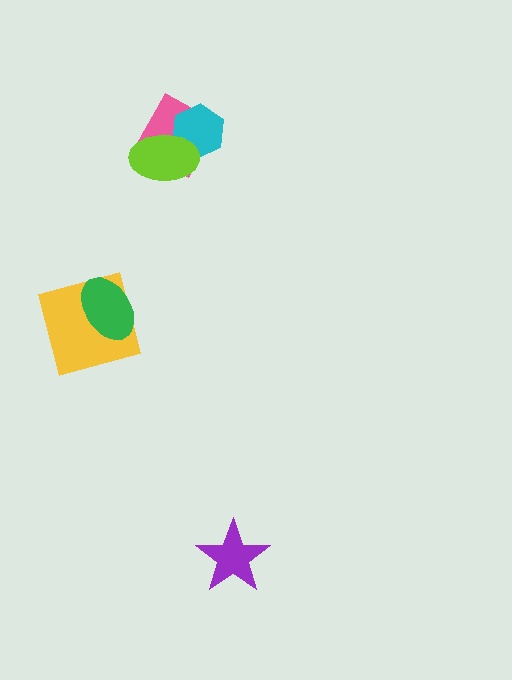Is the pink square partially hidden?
Yes, it is partially covered by another shape.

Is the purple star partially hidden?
No, no other shape covers it.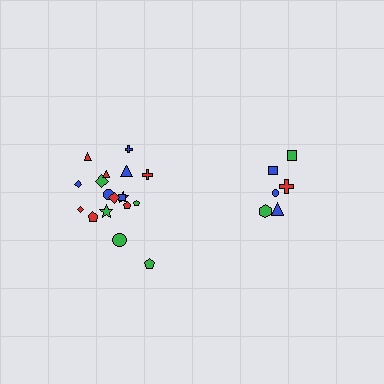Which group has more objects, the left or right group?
The left group.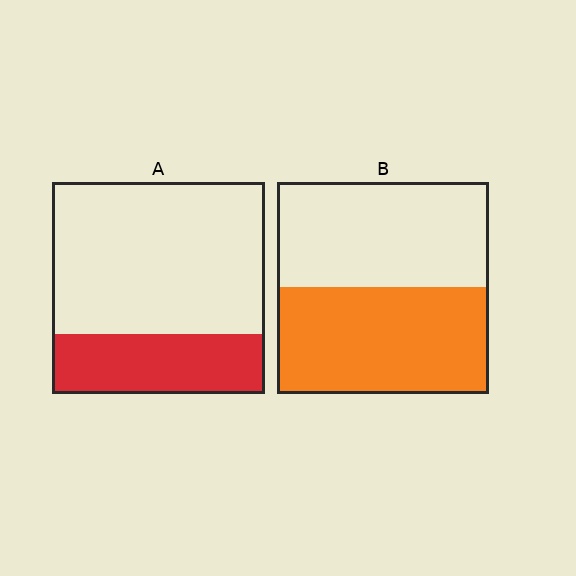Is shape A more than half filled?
No.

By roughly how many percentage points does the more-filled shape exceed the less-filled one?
By roughly 20 percentage points (B over A).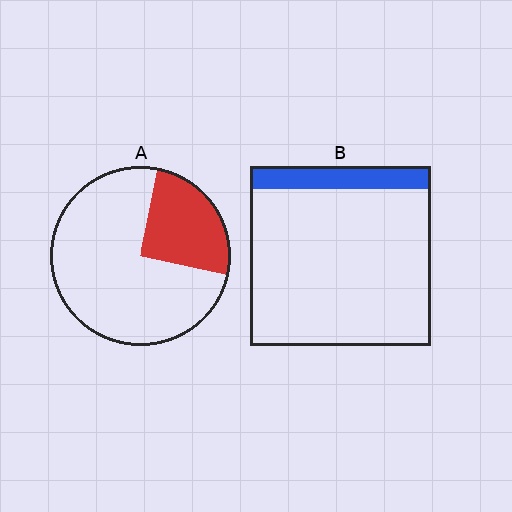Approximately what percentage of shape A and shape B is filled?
A is approximately 25% and B is approximately 15%.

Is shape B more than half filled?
No.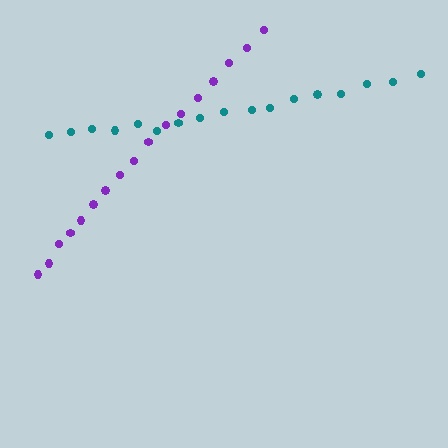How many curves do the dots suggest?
There are 2 distinct paths.